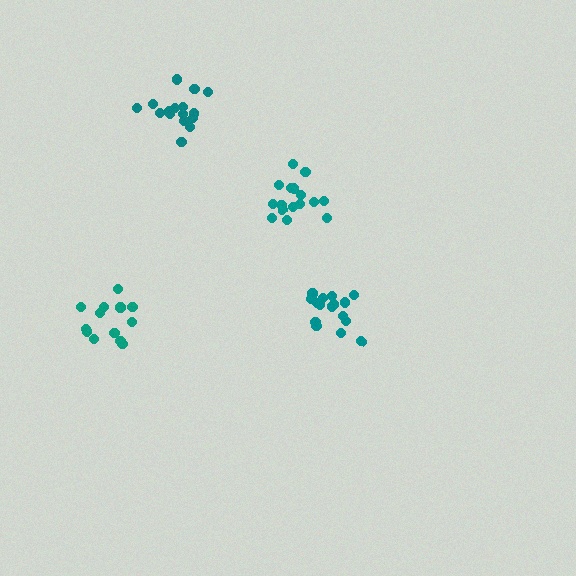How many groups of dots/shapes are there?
There are 4 groups.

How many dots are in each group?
Group 1: 16 dots, Group 2: 13 dots, Group 3: 16 dots, Group 4: 16 dots (61 total).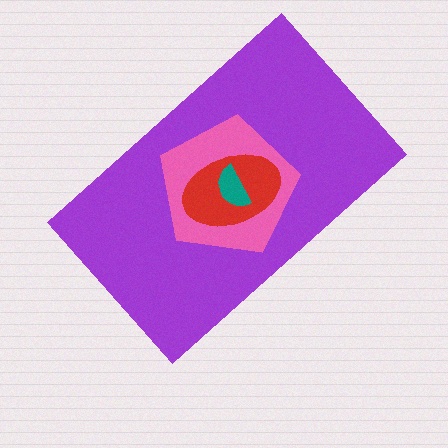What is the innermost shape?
The teal semicircle.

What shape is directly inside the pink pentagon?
The red ellipse.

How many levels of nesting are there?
4.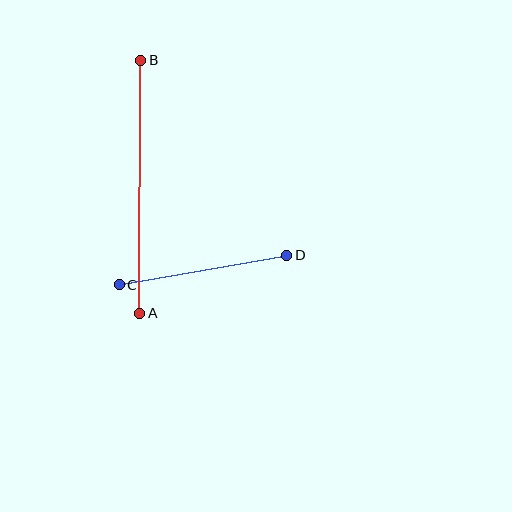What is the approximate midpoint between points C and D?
The midpoint is at approximately (203, 270) pixels.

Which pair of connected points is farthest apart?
Points A and B are farthest apart.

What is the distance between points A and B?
The distance is approximately 253 pixels.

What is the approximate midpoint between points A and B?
The midpoint is at approximately (140, 187) pixels.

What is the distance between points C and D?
The distance is approximately 170 pixels.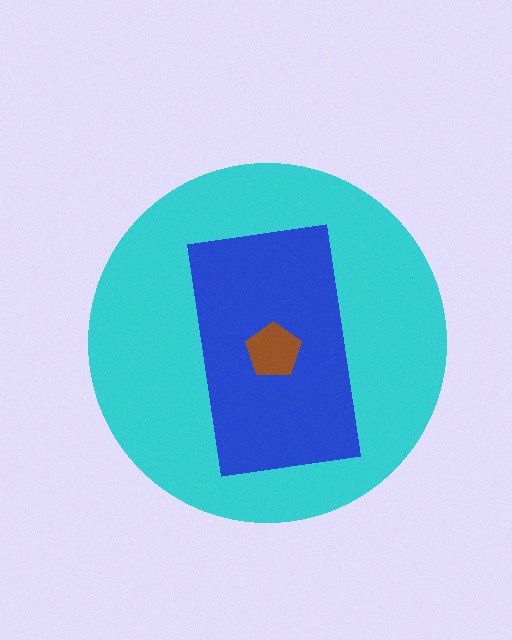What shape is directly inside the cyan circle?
The blue rectangle.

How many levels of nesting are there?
3.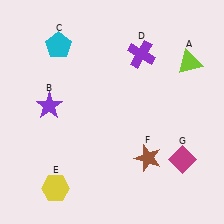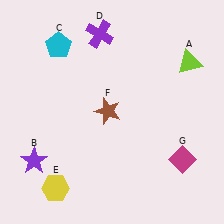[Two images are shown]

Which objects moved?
The objects that moved are: the purple star (B), the purple cross (D), the brown star (F).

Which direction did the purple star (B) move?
The purple star (B) moved down.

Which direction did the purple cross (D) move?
The purple cross (D) moved left.